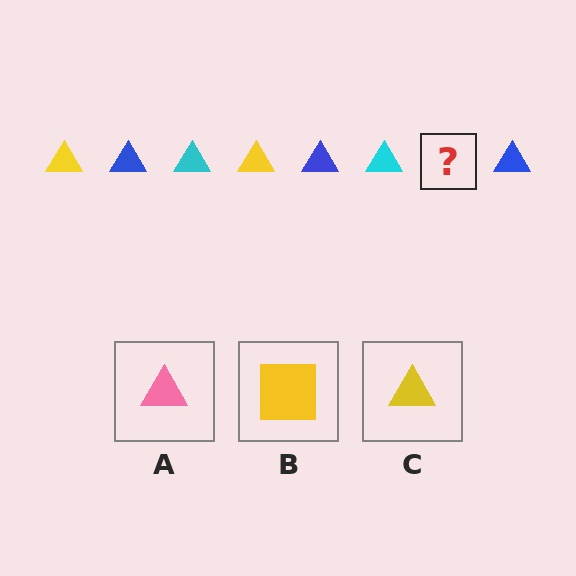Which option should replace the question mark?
Option C.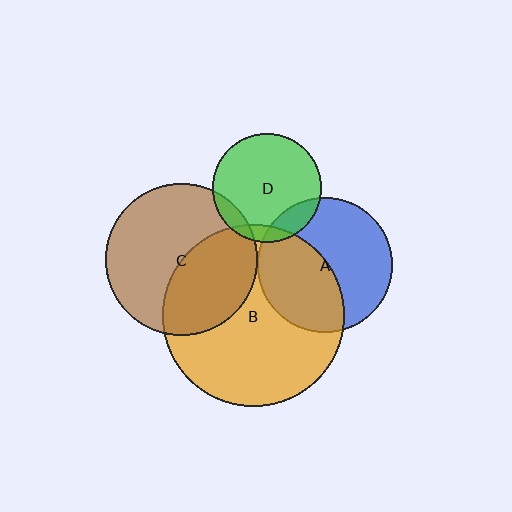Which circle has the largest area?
Circle B (orange).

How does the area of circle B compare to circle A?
Approximately 1.8 times.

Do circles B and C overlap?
Yes.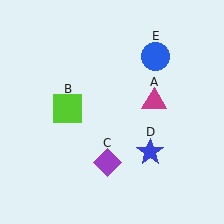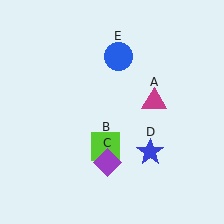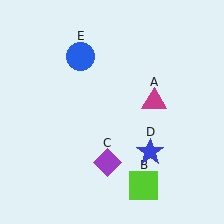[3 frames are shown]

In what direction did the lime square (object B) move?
The lime square (object B) moved down and to the right.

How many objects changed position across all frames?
2 objects changed position: lime square (object B), blue circle (object E).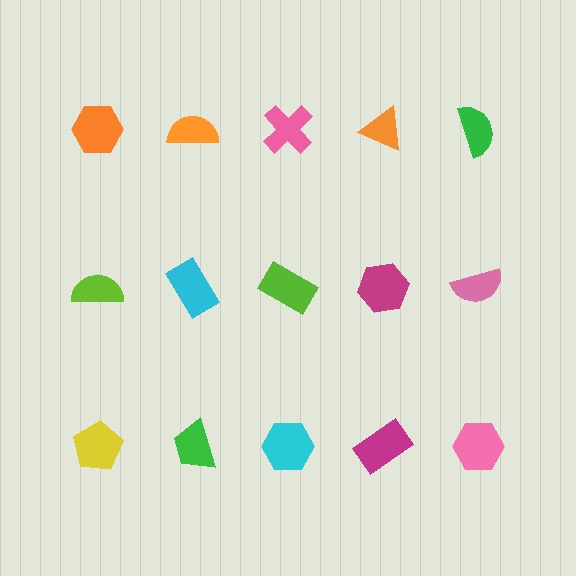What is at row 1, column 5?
A green semicircle.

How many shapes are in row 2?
5 shapes.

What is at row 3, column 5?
A pink hexagon.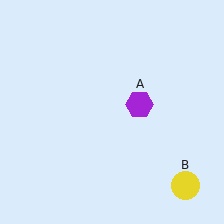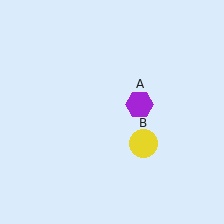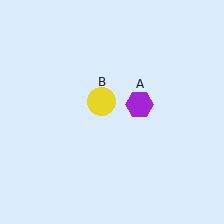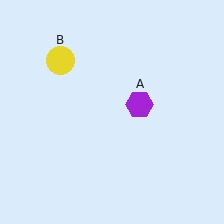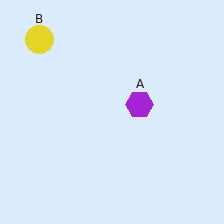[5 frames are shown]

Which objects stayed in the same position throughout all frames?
Purple hexagon (object A) remained stationary.